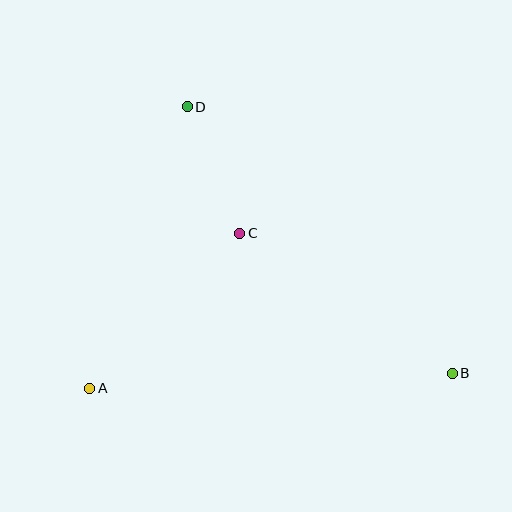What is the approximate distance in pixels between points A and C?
The distance between A and C is approximately 215 pixels.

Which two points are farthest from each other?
Points B and D are farthest from each other.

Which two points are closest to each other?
Points C and D are closest to each other.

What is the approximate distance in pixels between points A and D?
The distance between A and D is approximately 298 pixels.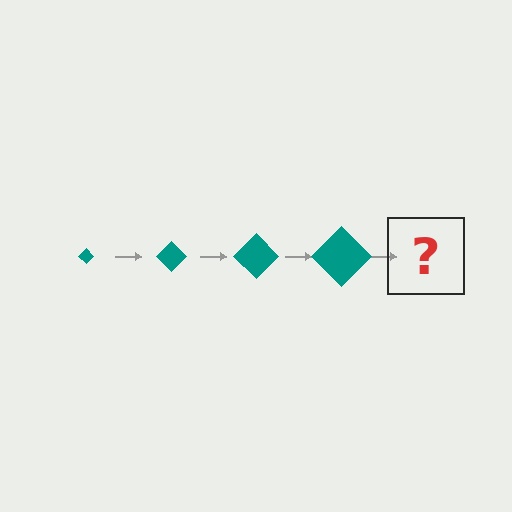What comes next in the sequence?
The next element should be a teal diamond, larger than the previous one.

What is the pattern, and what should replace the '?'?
The pattern is that the diamond gets progressively larger each step. The '?' should be a teal diamond, larger than the previous one.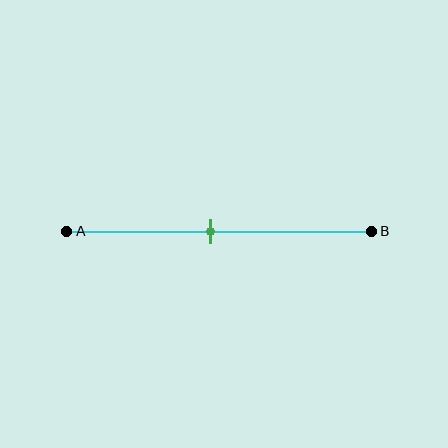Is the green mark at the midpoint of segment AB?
Yes, the mark is approximately at the midpoint.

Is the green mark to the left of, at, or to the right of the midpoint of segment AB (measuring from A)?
The green mark is approximately at the midpoint of segment AB.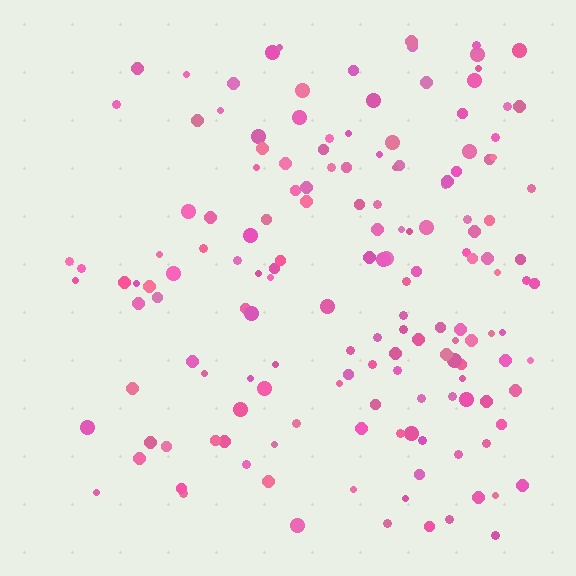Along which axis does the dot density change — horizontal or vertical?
Horizontal.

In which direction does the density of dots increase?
From left to right, with the right side densest.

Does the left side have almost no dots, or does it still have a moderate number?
Still a moderate number, just noticeably fewer than the right.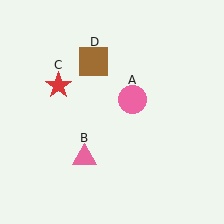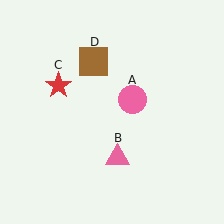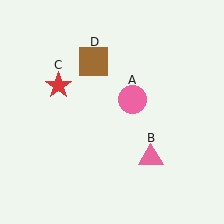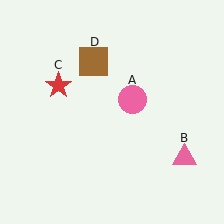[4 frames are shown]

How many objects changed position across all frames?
1 object changed position: pink triangle (object B).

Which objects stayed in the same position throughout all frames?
Pink circle (object A) and red star (object C) and brown square (object D) remained stationary.